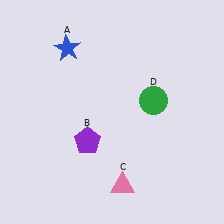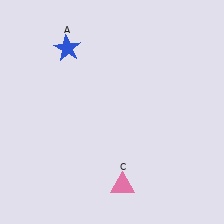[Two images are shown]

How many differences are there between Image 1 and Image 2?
There are 2 differences between the two images.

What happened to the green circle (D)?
The green circle (D) was removed in Image 2. It was in the top-right area of Image 1.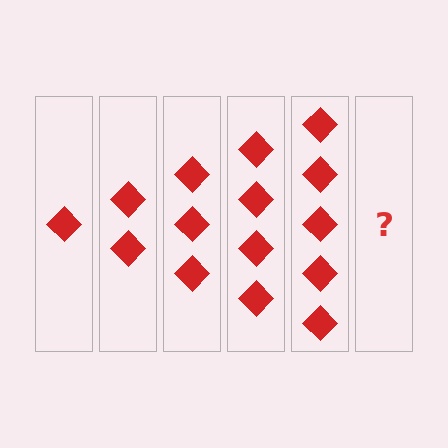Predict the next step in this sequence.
The next step is 6 diamonds.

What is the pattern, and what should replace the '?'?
The pattern is that each step adds one more diamond. The '?' should be 6 diamonds.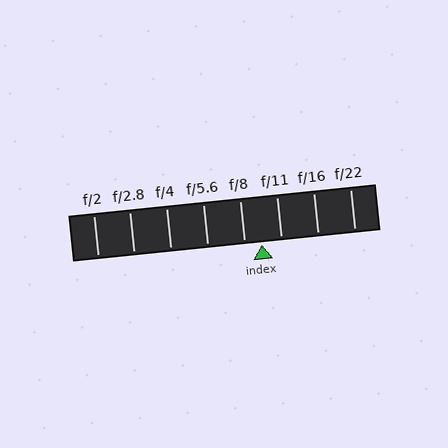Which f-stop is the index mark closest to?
The index mark is closest to f/8.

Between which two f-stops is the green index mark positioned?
The index mark is between f/8 and f/11.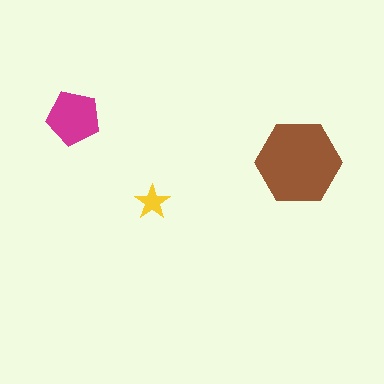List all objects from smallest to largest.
The yellow star, the magenta pentagon, the brown hexagon.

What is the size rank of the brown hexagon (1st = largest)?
1st.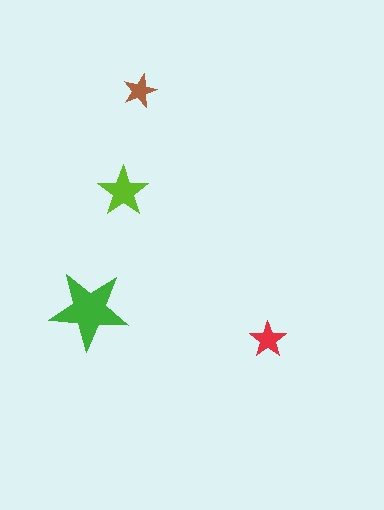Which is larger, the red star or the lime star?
The lime one.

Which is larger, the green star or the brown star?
The green one.